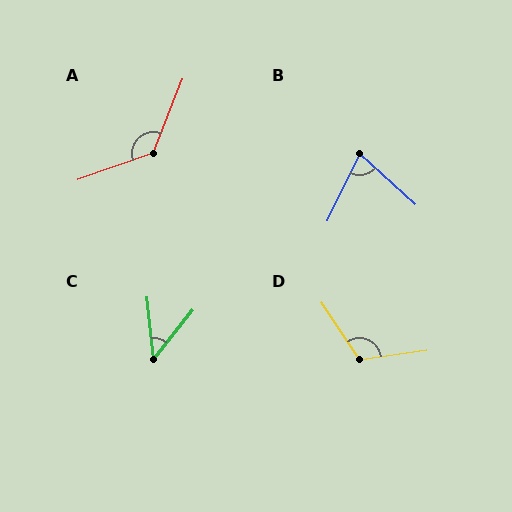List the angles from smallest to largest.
C (45°), B (73°), D (116°), A (131°).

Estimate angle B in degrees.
Approximately 73 degrees.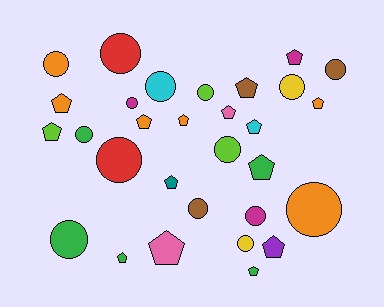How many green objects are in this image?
There are 5 green objects.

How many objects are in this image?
There are 30 objects.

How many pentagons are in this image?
There are 15 pentagons.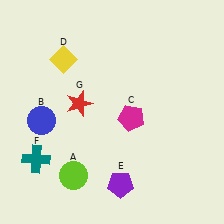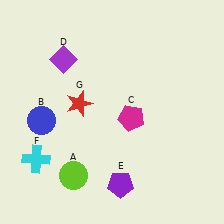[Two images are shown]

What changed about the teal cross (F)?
In Image 1, F is teal. In Image 2, it changed to cyan.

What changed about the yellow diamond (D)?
In Image 1, D is yellow. In Image 2, it changed to purple.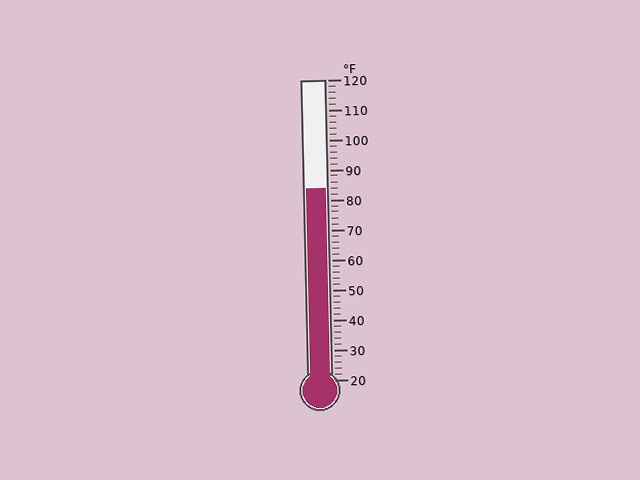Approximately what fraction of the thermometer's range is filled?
The thermometer is filled to approximately 65% of its range.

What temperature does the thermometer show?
The thermometer shows approximately 84°F.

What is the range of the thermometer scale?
The thermometer scale ranges from 20°F to 120°F.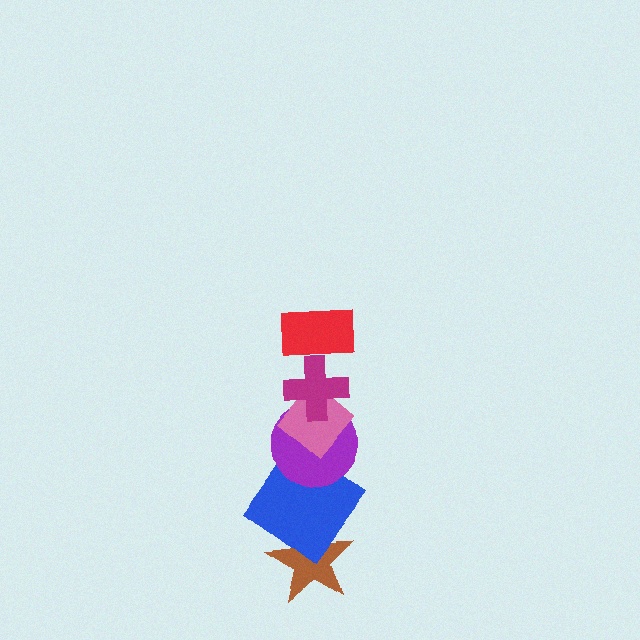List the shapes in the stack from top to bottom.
From top to bottom: the red rectangle, the magenta cross, the pink diamond, the purple circle, the blue diamond, the brown star.